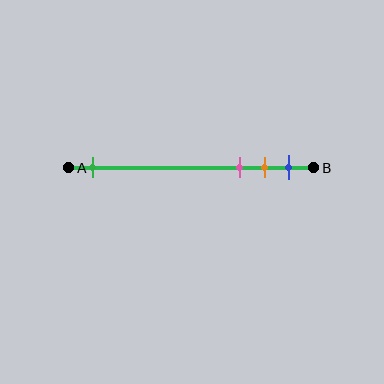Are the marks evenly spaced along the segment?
No, the marks are not evenly spaced.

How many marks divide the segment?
There are 4 marks dividing the segment.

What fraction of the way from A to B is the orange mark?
The orange mark is approximately 80% (0.8) of the way from A to B.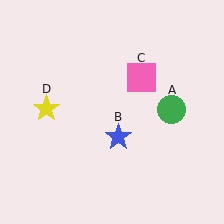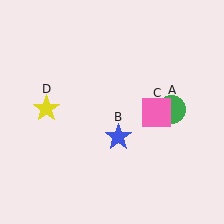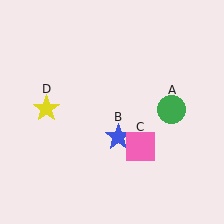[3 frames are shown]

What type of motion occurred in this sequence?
The pink square (object C) rotated clockwise around the center of the scene.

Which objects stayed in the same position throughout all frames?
Green circle (object A) and blue star (object B) and yellow star (object D) remained stationary.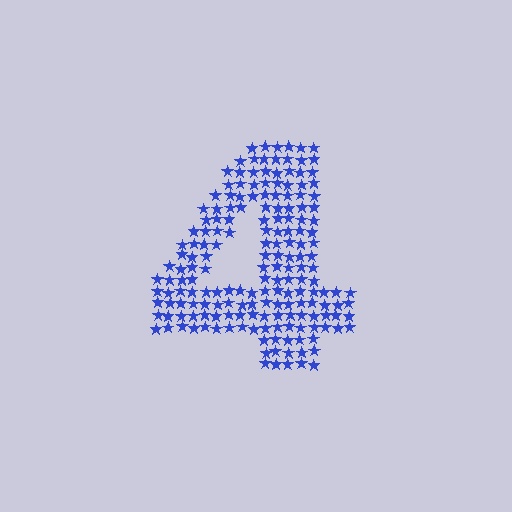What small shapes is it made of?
It is made of small stars.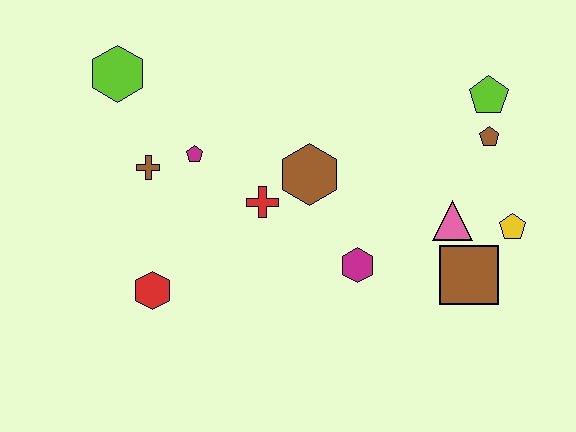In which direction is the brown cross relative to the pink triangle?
The brown cross is to the left of the pink triangle.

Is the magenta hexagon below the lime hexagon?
Yes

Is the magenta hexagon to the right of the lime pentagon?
No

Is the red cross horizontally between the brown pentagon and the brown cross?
Yes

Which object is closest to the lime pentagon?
The brown pentagon is closest to the lime pentagon.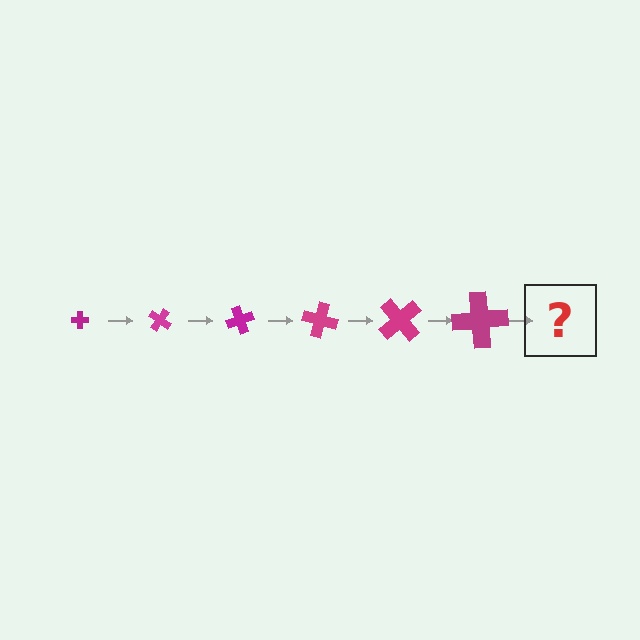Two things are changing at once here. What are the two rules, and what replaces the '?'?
The two rules are that the cross grows larger each step and it rotates 35 degrees each step. The '?' should be a cross, larger than the previous one and rotated 210 degrees from the start.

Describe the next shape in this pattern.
It should be a cross, larger than the previous one and rotated 210 degrees from the start.